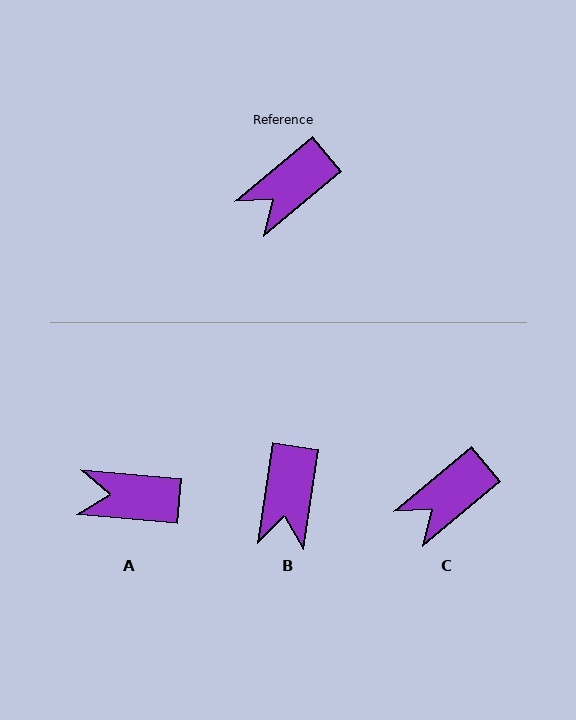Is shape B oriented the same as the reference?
No, it is off by about 42 degrees.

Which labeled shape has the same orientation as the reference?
C.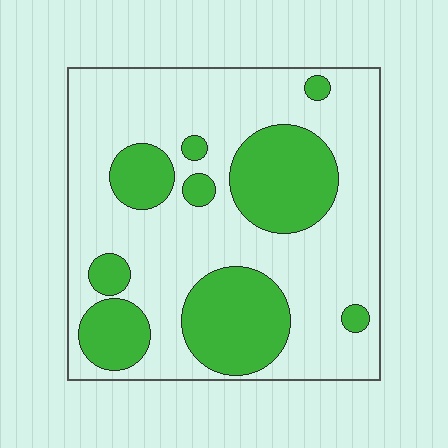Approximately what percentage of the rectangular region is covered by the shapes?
Approximately 30%.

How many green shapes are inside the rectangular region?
9.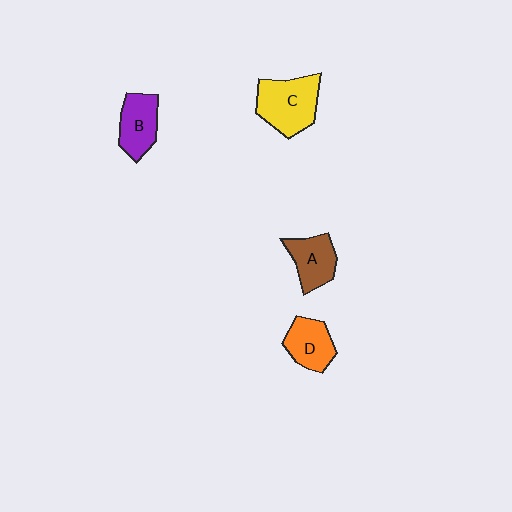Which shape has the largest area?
Shape C (yellow).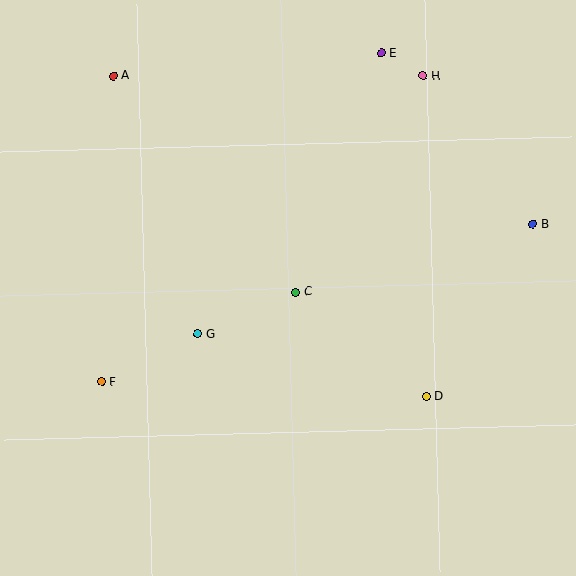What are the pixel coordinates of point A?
Point A is at (114, 76).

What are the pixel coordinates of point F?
Point F is at (102, 382).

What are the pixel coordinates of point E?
Point E is at (381, 53).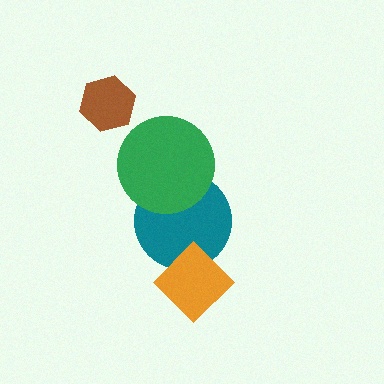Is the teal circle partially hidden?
Yes, it is partially covered by another shape.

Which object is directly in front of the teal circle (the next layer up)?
The orange diamond is directly in front of the teal circle.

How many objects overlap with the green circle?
1 object overlaps with the green circle.